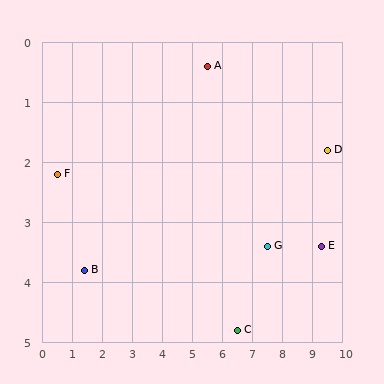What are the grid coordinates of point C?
Point C is at approximately (6.5, 4.8).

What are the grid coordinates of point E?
Point E is at approximately (9.3, 3.4).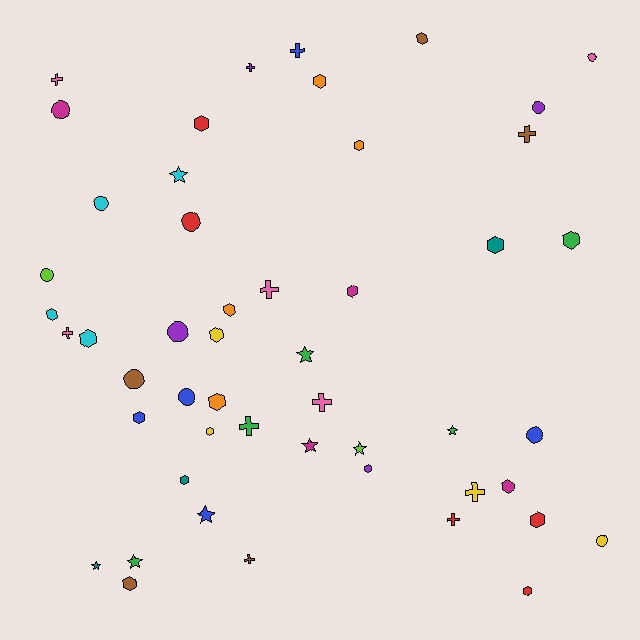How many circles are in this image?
There are 11 circles.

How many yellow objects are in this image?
There are 4 yellow objects.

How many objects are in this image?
There are 50 objects.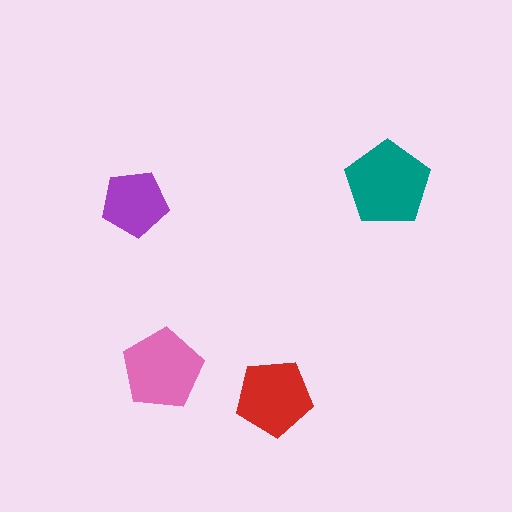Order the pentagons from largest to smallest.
the teal one, the pink one, the red one, the purple one.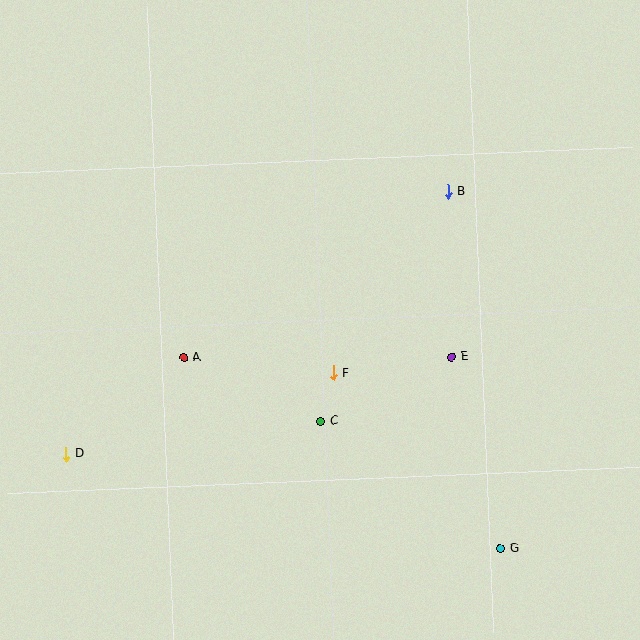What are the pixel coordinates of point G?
Point G is at (500, 548).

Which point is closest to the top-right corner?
Point B is closest to the top-right corner.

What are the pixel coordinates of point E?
Point E is at (452, 357).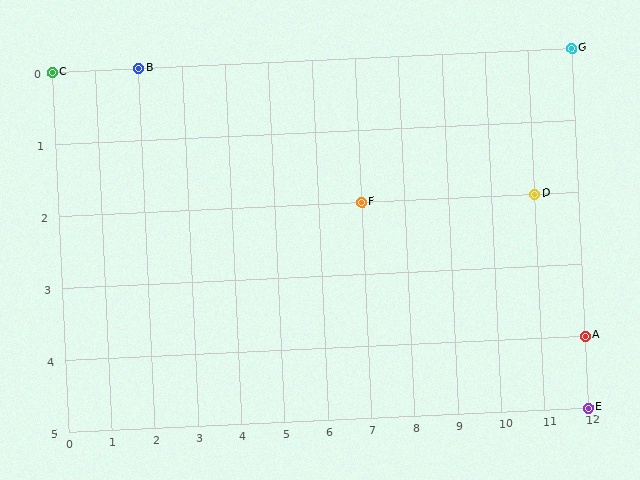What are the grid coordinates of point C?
Point C is at grid coordinates (0, 0).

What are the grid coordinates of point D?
Point D is at grid coordinates (11, 2).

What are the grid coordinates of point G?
Point G is at grid coordinates (12, 0).